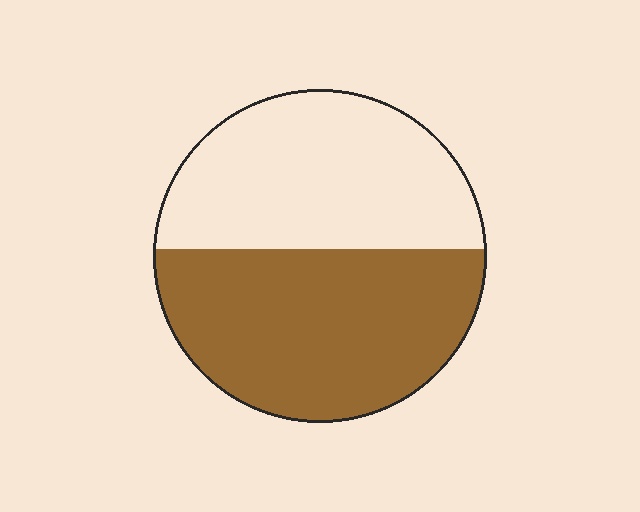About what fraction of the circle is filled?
About one half (1/2).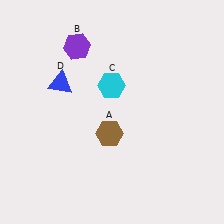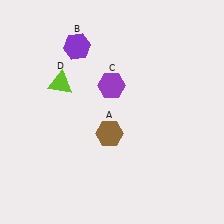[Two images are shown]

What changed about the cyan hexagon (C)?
In Image 1, C is cyan. In Image 2, it changed to purple.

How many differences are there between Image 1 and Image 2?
There are 2 differences between the two images.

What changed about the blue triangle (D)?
In Image 1, D is blue. In Image 2, it changed to lime.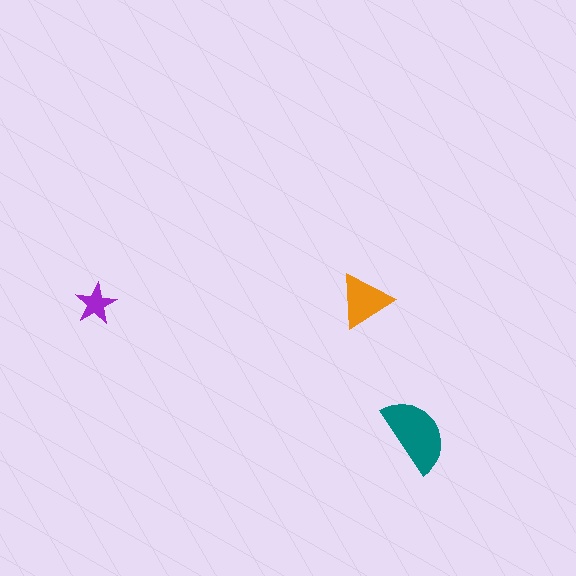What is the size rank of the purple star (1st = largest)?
3rd.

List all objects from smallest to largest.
The purple star, the orange triangle, the teal semicircle.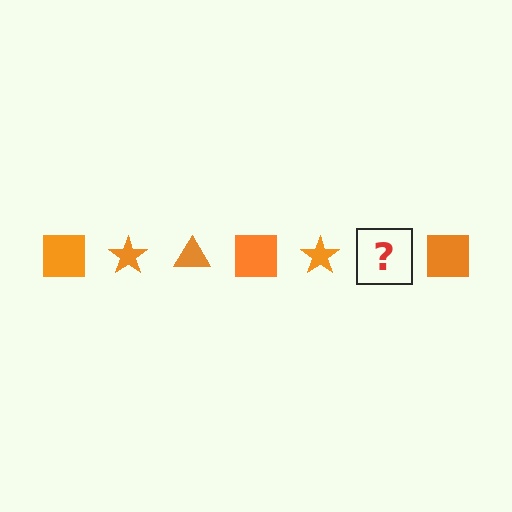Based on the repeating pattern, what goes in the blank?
The blank should be an orange triangle.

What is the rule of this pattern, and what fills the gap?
The rule is that the pattern cycles through square, star, triangle shapes in orange. The gap should be filled with an orange triangle.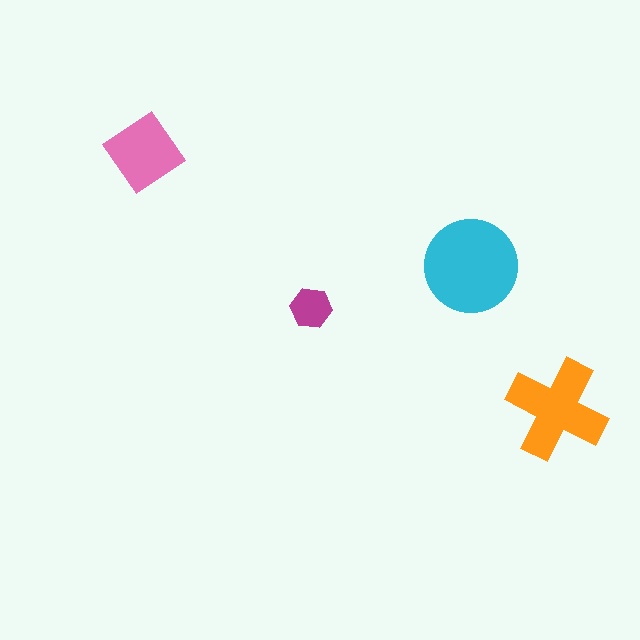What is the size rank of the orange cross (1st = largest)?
2nd.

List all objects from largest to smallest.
The cyan circle, the orange cross, the pink diamond, the magenta hexagon.